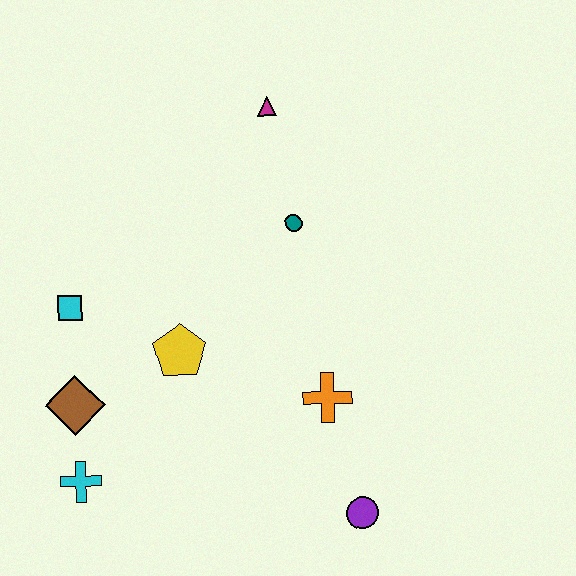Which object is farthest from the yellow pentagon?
The magenta triangle is farthest from the yellow pentagon.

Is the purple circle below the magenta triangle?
Yes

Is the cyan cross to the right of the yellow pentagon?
No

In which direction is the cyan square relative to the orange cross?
The cyan square is to the left of the orange cross.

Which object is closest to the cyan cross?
The brown diamond is closest to the cyan cross.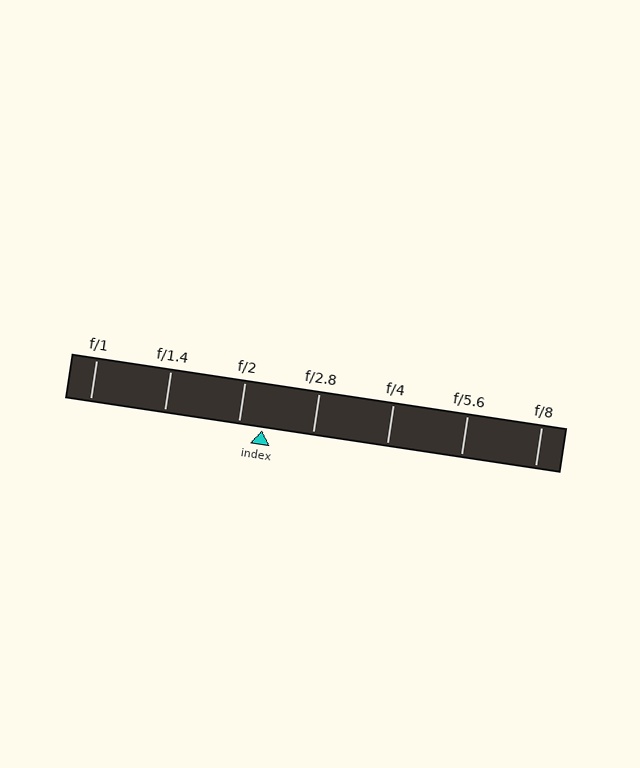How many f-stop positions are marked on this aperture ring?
There are 7 f-stop positions marked.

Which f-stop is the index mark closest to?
The index mark is closest to f/2.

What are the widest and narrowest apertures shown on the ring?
The widest aperture shown is f/1 and the narrowest is f/8.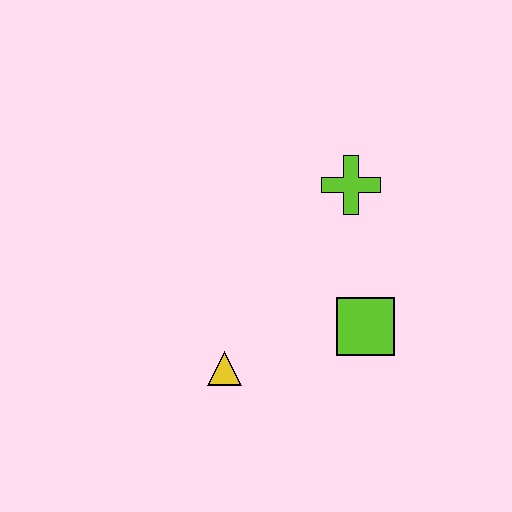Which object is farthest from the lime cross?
The yellow triangle is farthest from the lime cross.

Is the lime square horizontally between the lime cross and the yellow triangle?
No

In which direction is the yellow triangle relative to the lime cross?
The yellow triangle is below the lime cross.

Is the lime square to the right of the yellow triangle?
Yes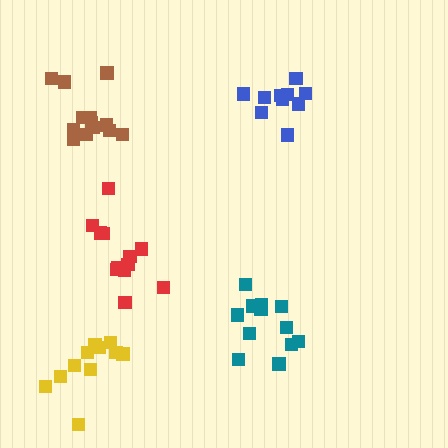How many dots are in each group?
Group 1: 12 dots, Group 2: 10 dots, Group 3: 13 dots, Group 4: 12 dots, Group 5: 11 dots (58 total).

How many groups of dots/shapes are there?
There are 5 groups.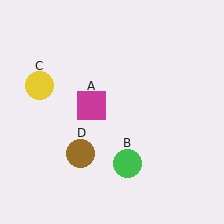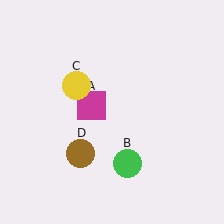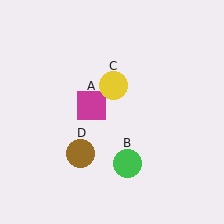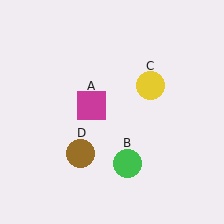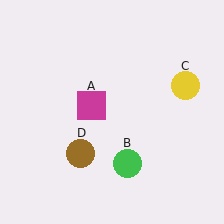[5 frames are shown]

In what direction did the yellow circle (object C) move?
The yellow circle (object C) moved right.